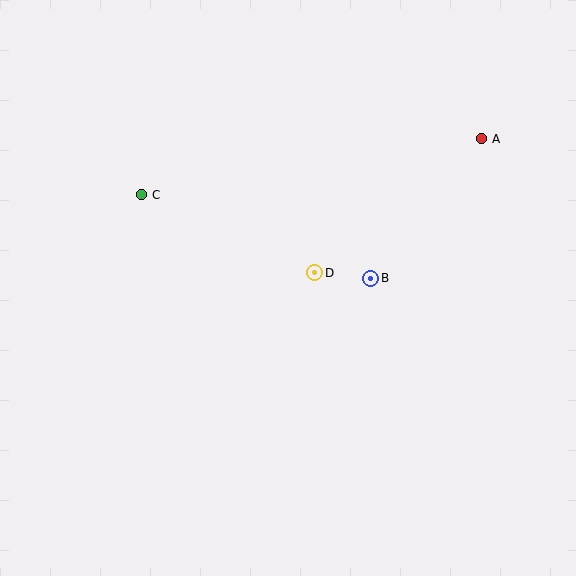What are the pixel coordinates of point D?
Point D is at (315, 273).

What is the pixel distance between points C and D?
The distance between C and D is 190 pixels.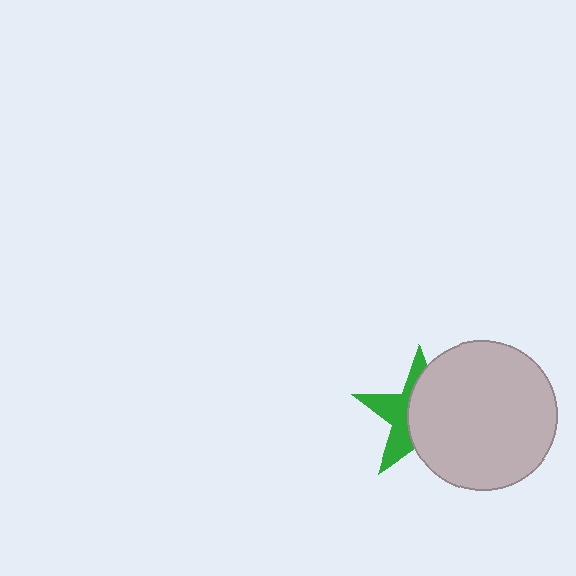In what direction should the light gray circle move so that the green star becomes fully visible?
The light gray circle should move right. That is the shortest direction to clear the overlap and leave the green star fully visible.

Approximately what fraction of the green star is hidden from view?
Roughly 59% of the green star is hidden behind the light gray circle.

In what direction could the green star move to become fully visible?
The green star could move left. That would shift it out from behind the light gray circle entirely.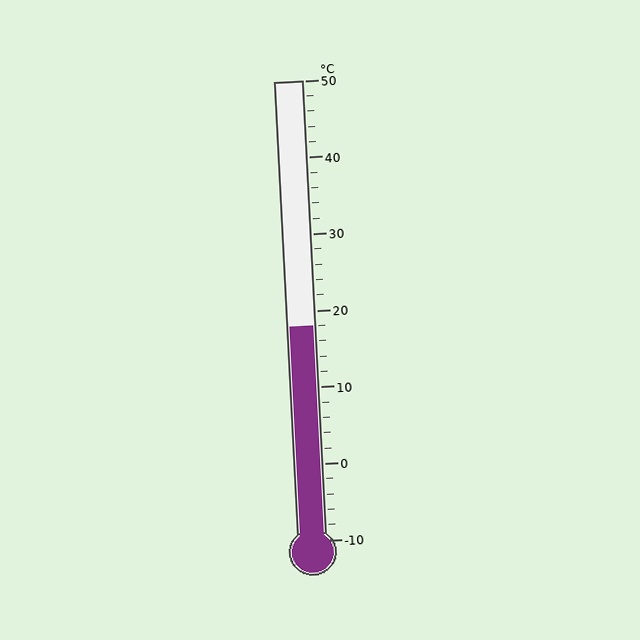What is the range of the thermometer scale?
The thermometer scale ranges from -10°C to 50°C.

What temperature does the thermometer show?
The thermometer shows approximately 18°C.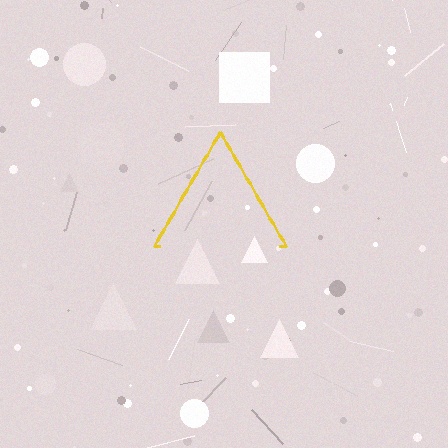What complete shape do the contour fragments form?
The contour fragments form a triangle.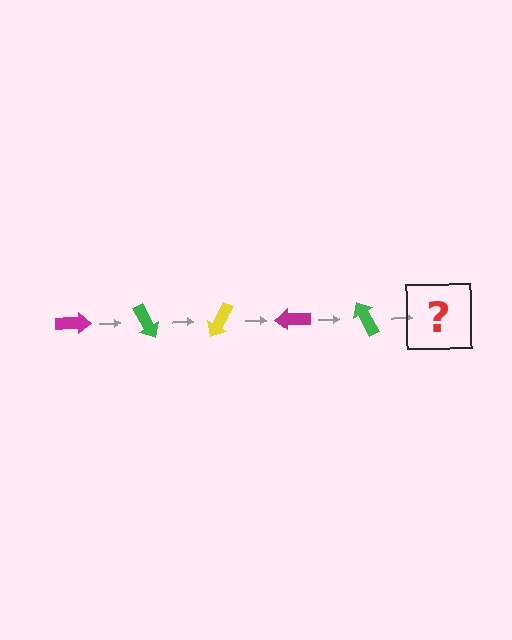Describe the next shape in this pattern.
It should be a yellow arrow, rotated 300 degrees from the start.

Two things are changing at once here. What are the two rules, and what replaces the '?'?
The two rules are that it rotates 60 degrees each step and the color cycles through magenta, green, and yellow. The '?' should be a yellow arrow, rotated 300 degrees from the start.